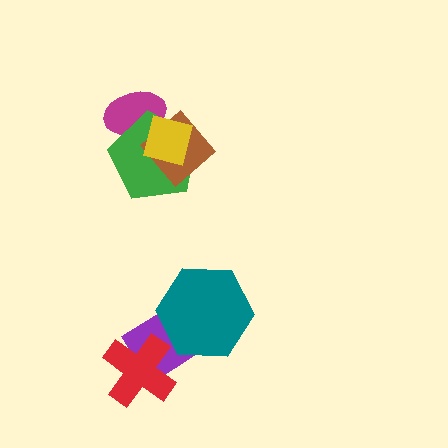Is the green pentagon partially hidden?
Yes, it is partially covered by another shape.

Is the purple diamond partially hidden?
Yes, it is partially covered by another shape.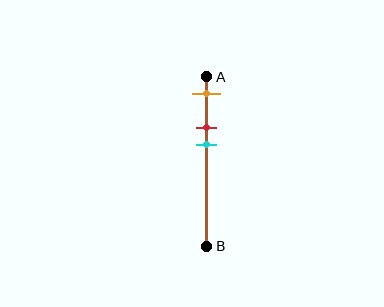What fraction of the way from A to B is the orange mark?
The orange mark is approximately 10% (0.1) of the way from A to B.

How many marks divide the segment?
There are 3 marks dividing the segment.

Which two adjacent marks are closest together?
The red and cyan marks are the closest adjacent pair.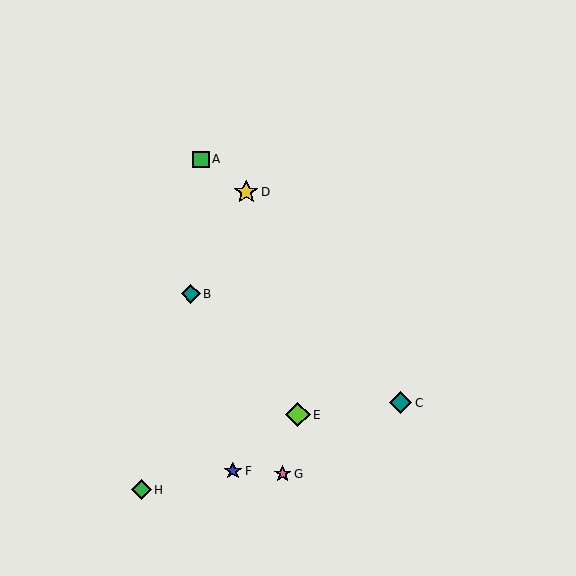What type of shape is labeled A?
Shape A is a green square.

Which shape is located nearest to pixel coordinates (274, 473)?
The pink star (labeled G) at (283, 474) is nearest to that location.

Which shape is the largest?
The lime diamond (labeled E) is the largest.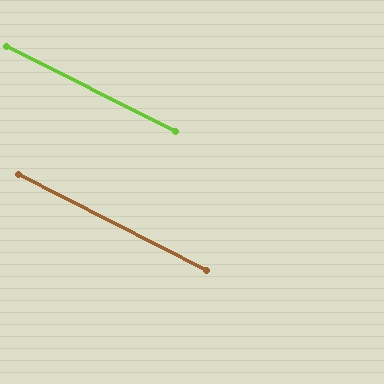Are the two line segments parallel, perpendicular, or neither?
Parallel — their directions differ by only 0.3°.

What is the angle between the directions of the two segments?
Approximately 0 degrees.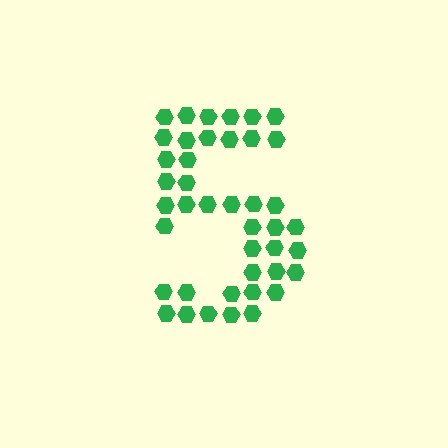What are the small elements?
The small elements are hexagons.